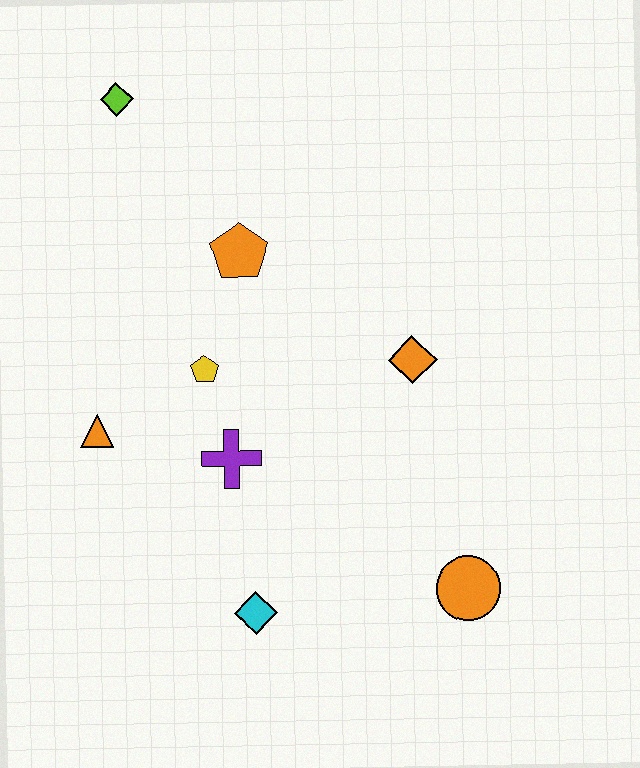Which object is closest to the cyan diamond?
The purple cross is closest to the cyan diamond.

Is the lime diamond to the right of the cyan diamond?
No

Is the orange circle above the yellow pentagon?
No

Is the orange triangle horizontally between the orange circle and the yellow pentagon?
No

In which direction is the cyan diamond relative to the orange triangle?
The cyan diamond is below the orange triangle.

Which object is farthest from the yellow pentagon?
The orange circle is farthest from the yellow pentagon.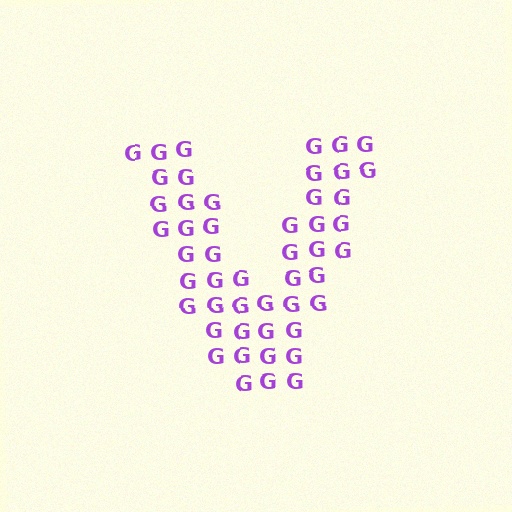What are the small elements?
The small elements are letter G's.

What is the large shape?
The large shape is the letter V.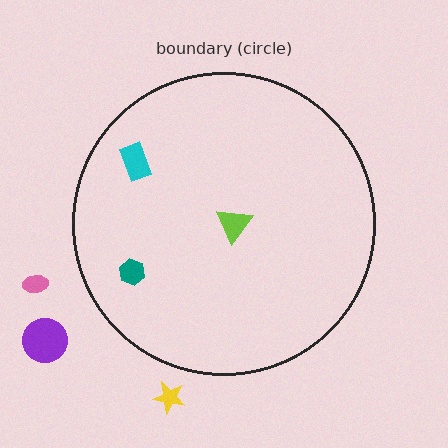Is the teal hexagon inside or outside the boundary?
Inside.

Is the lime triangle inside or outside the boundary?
Inside.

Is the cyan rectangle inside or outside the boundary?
Inside.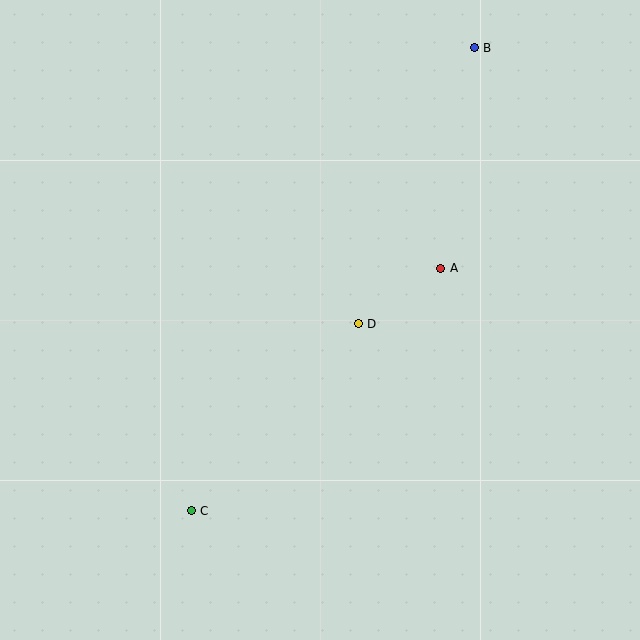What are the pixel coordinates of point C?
Point C is at (191, 511).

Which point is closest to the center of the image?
Point D at (358, 324) is closest to the center.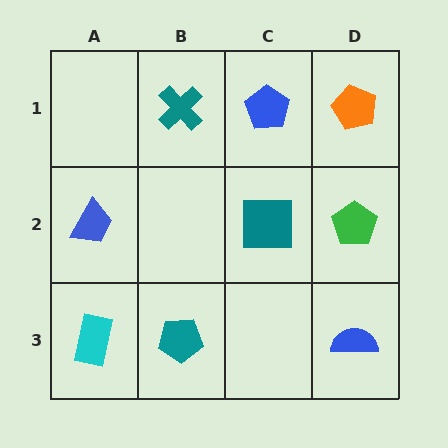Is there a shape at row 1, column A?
No, that cell is empty.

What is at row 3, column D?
A blue semicircle.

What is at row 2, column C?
A teal square.